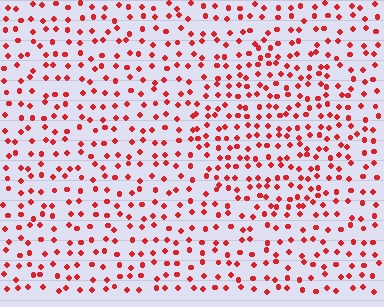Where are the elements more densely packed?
The elements are more densely packed inside the circle boundary.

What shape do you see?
I see a circle.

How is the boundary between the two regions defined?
The boundary is defined by a change in element density (approximately 1.5x ratio). All elements are the same color, size, and shape.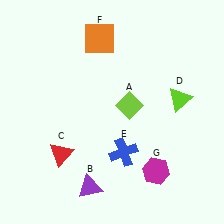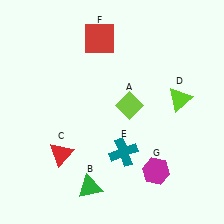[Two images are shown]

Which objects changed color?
B changed from purple to green. E changed from blue to teal. F changed from orange to red.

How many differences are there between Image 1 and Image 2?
There are 3 differences between the two images.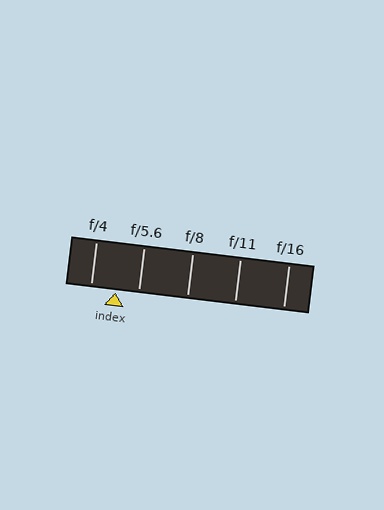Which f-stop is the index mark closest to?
The index mark is closest to f/5.6.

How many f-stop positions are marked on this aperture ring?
There are 5 f-stop positions marked.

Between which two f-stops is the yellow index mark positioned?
The index mark is between f/4 and f/5.6.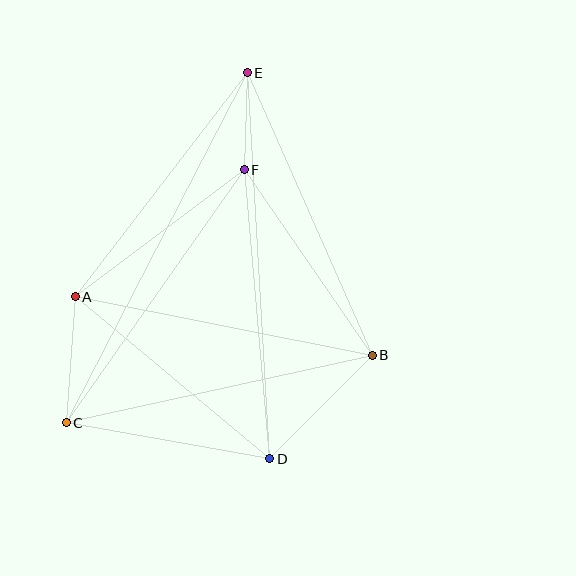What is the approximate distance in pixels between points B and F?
The distance between B and F is approximately 225 pixels.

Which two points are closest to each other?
Points E and F are closest to each other.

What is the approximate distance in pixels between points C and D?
The distance between C and D is approximately 206 pixels.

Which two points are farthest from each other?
Points C and E are farthest from each other.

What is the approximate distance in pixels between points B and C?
The distance between B and C is approximately 313 pixels.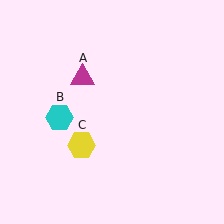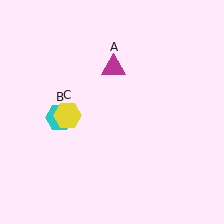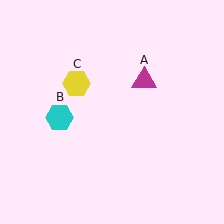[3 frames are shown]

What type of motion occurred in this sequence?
The magenta triangle (object A), yellow hexagon (object C) rotated clockwise around the center of the scene.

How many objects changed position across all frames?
2 objects changed position: magenta triangle (object A), yellow hexagon (object C).